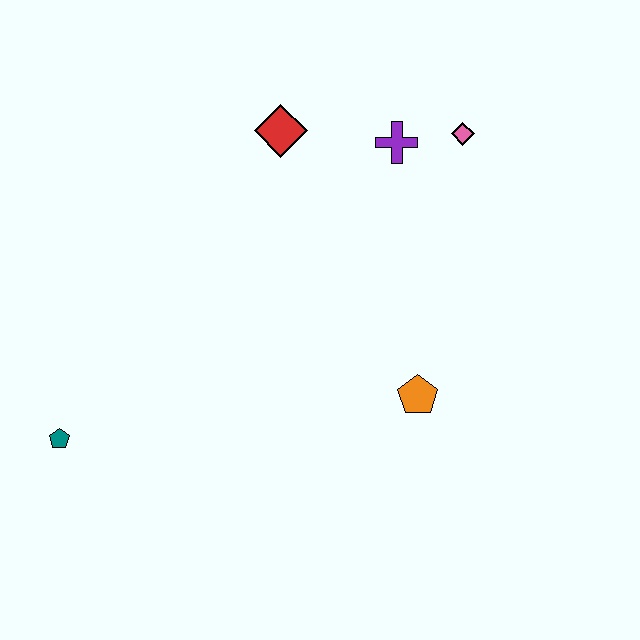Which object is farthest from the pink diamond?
The teal pentagon is farthest from the pink diamond.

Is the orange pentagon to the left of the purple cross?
No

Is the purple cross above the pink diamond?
No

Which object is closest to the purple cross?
The pink diamond is closest to the purple cross.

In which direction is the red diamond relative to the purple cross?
The red diamond is to the left of the purple cross.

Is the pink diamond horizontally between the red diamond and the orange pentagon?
No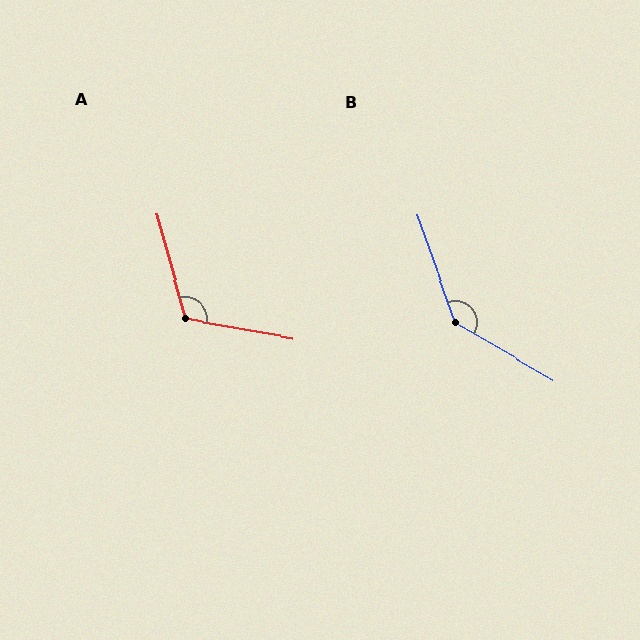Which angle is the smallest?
A, at approximately 116 degrees.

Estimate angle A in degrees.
Approximately 116 degrees.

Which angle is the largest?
B, at approximately 140 degrees.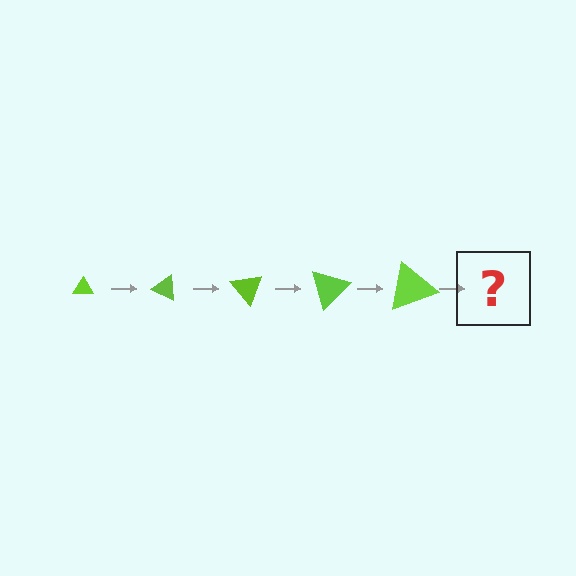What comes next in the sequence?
The next element should be a triangle, larger than the previous one and rotated 125 degrees from the start.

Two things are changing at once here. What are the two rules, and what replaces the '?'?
The two rules are that the triangle grows larger each step and it rotates 25 degrees each step. The '?' should be a triangle, larger than the previous one and rotated 125 degrees from the start.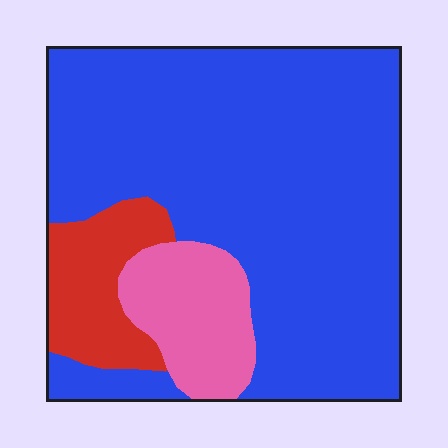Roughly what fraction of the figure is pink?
Pink covers around 15% of the figure.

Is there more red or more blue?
Blue.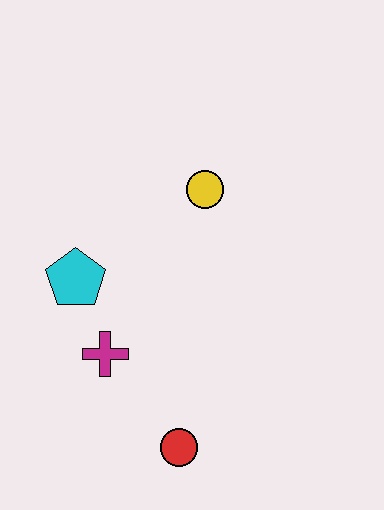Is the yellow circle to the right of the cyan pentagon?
Yes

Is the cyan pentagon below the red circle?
No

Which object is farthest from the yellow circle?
The red circle is farthest from the yellow circle.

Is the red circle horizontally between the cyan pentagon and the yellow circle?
Yes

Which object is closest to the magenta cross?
The cyan pentagon is closest to the magenta cross.